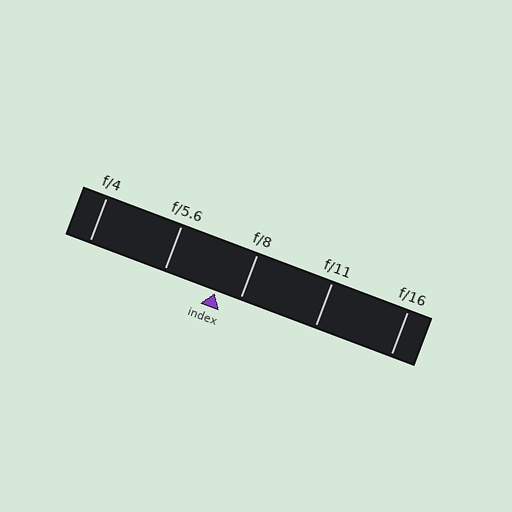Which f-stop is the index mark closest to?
The index mark is closest to f/8.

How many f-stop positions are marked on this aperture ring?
There are 5 f-stop positions marked.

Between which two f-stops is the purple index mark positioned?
The index mark is between f/5.6 and f/8.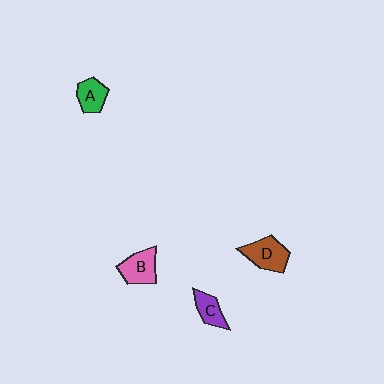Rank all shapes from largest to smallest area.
From largest to smallest: D (brown), B (pink), A (green), C (purple).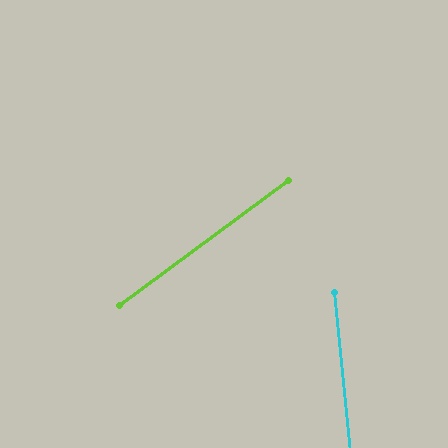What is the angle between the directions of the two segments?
Approximately 59 degrees.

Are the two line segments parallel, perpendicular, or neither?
Neither parallel nor perpendicular — they differ by about 59°.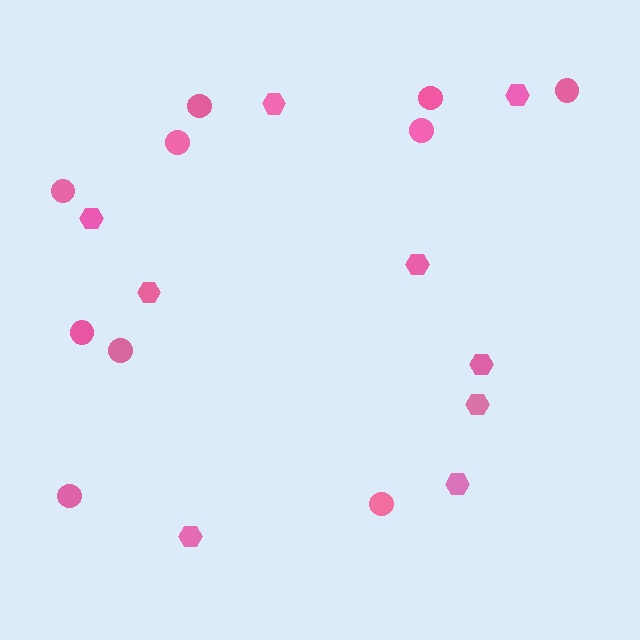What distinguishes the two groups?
There are 2 groups: one group of circles (10) and one group of hexagons (9).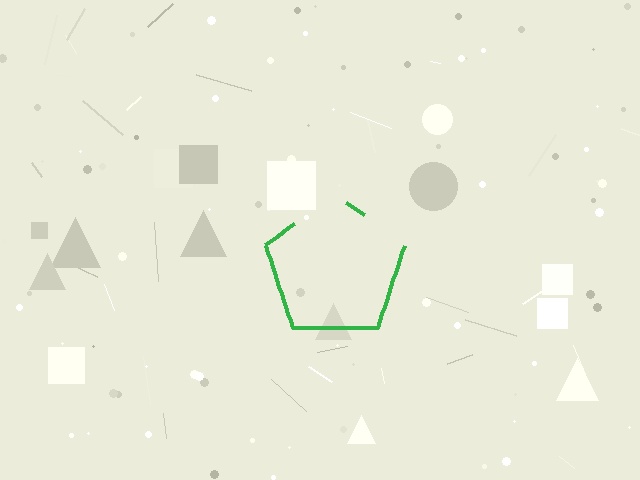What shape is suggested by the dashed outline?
The dashed outline suggests a pentagon.